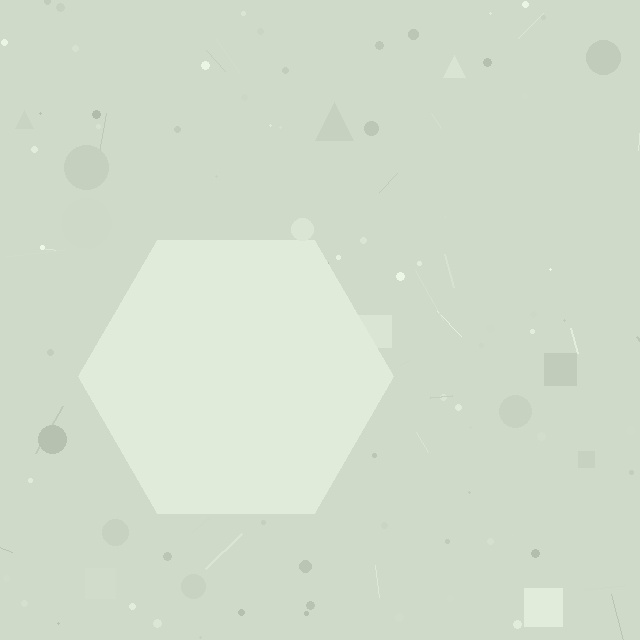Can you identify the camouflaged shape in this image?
The camouflaged shape is a hexagon.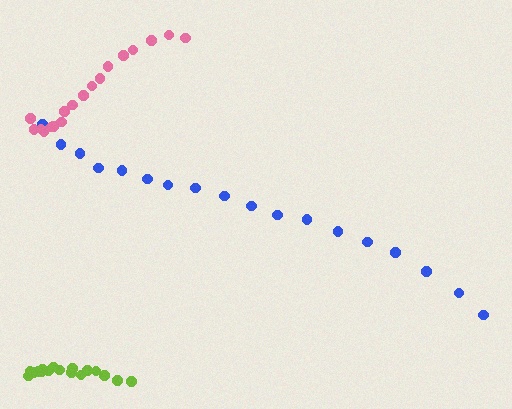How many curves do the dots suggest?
There are 3 distinct paths.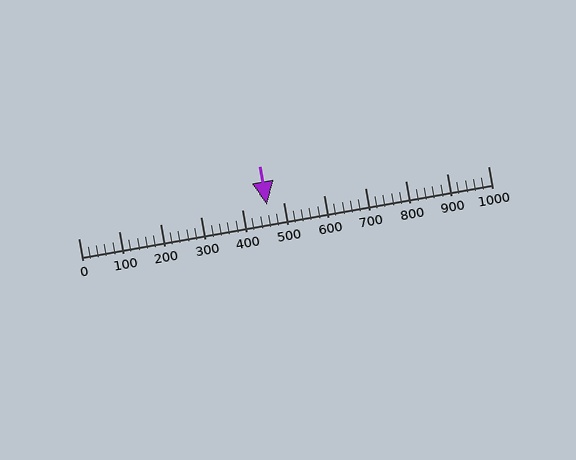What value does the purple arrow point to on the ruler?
The purple arrow points to approximately 460.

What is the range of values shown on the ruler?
The ruler shows values from 0 to 1000.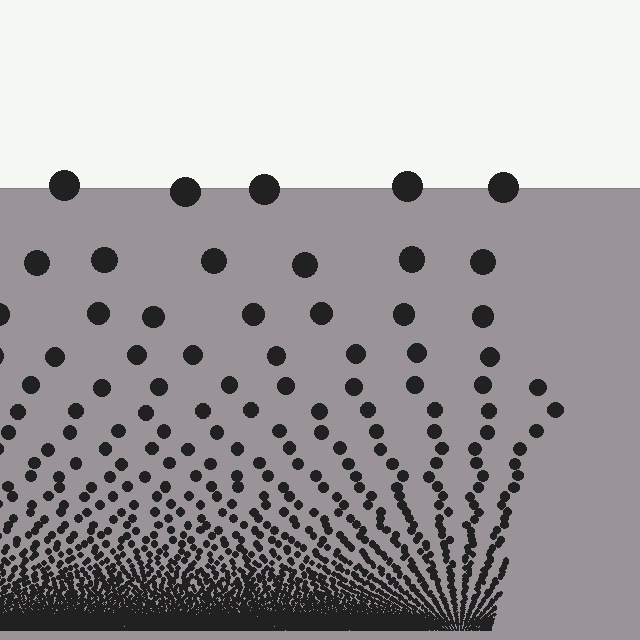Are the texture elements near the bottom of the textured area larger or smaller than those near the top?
Smaller. The gradient is inverted — elements near the bottom are smaller and denser.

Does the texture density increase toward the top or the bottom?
Density increases toward the bottom.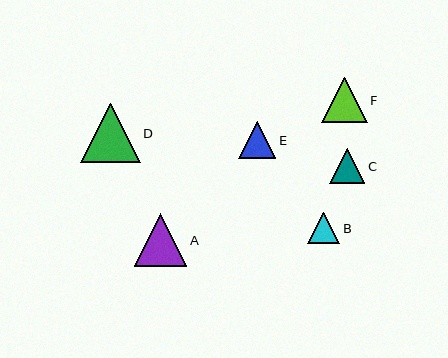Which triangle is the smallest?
Triangle B is the smallest with a size of approximately 32 pixels.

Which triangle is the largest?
Triangle D is the largest with a size of approximately 60 pixels.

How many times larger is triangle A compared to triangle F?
Triangle A is approximately 1.2 times the size of triangle F.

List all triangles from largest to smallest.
From largest to smallest: D, A, F, E, C, B.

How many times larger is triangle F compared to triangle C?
Triangle F is approximately 1.3 times the size of triangle C.